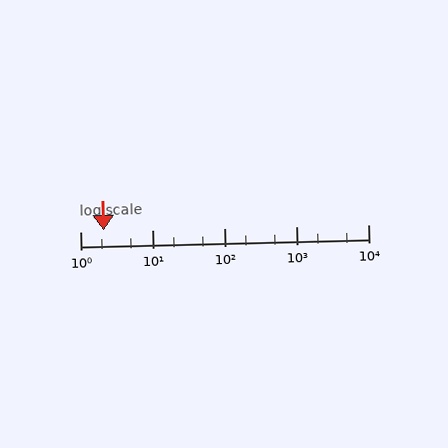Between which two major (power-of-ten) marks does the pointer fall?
The pointer is between 1 and 10.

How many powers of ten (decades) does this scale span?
The scale spans 4 decades, from 1 to 10000.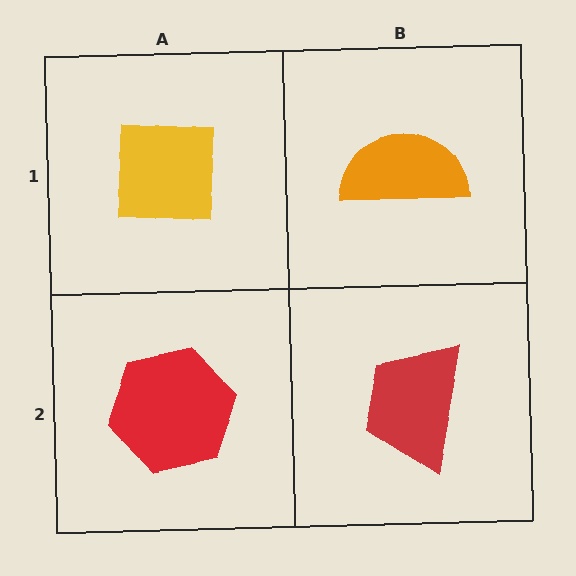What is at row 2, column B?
A red trapezoid.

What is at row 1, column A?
A yellow square.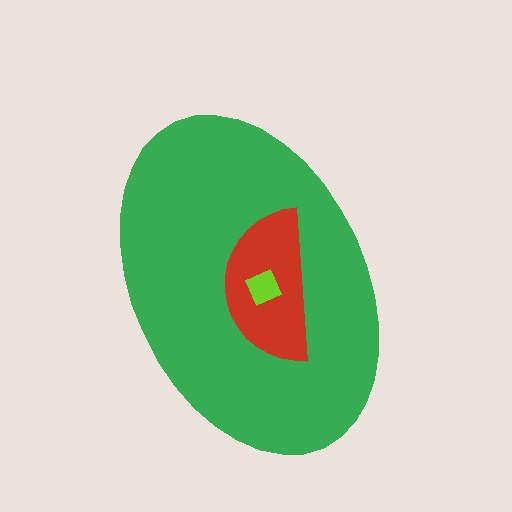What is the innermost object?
The lime diamond.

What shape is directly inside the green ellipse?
The red semicircle.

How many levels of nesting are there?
3.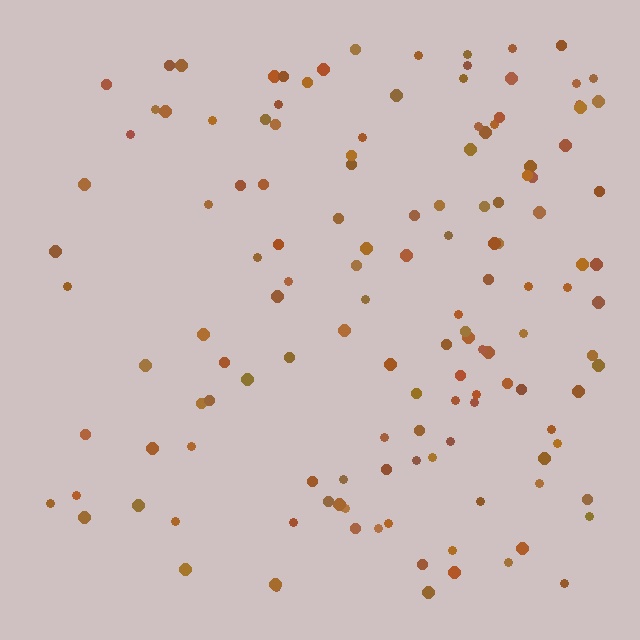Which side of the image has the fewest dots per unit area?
The left.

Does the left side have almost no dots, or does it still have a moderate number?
Still a moderate number, just noticeably fewer than the right.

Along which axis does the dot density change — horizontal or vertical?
Horizontal.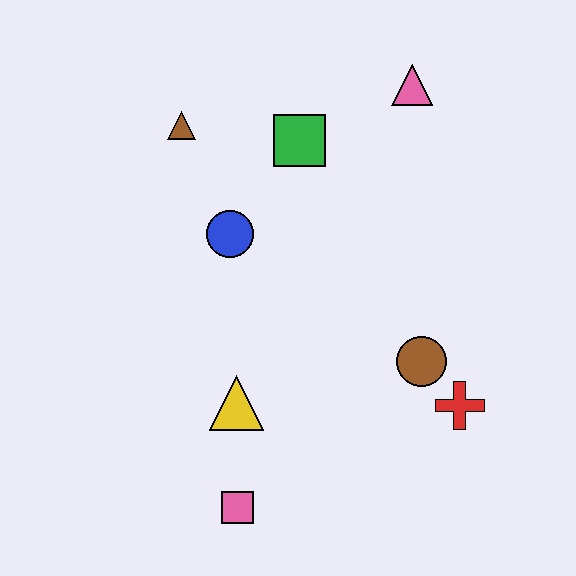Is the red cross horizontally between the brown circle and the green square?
No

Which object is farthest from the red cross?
The brown triangle is farthest from the red cross.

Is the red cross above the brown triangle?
No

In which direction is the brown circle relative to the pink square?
The brown circle is to the right of the pink square.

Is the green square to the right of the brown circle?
No